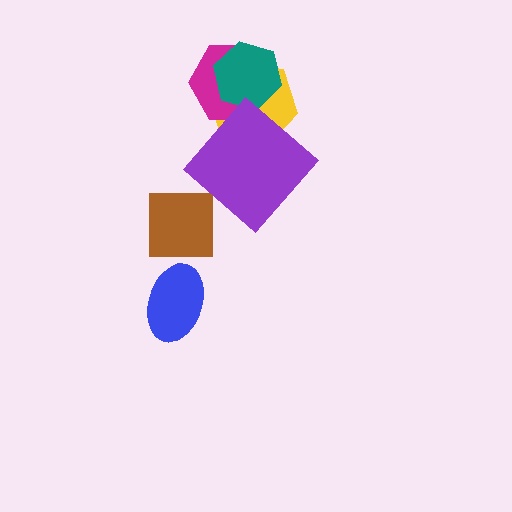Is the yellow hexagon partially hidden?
Yes, it is partially covered by another shape.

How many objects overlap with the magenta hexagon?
2 objects overlap with the magenta hexagon.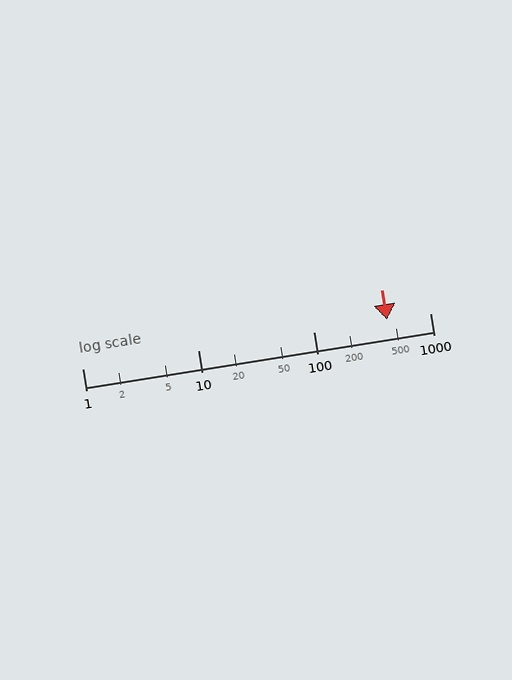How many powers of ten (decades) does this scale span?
The scale spans 3 decades, from 1 to 1000.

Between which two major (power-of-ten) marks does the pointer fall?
The pointer is between 100 and 1000.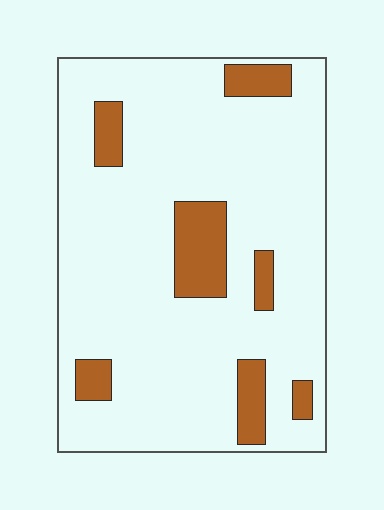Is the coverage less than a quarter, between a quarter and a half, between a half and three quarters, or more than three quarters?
Less than a quarter.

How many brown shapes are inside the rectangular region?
7.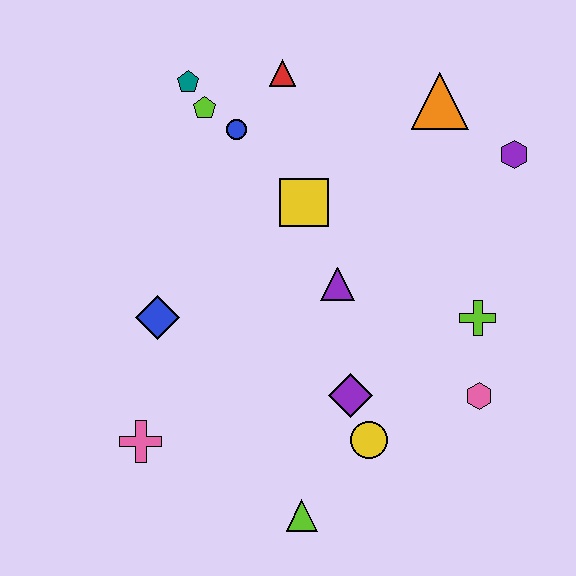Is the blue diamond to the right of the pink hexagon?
No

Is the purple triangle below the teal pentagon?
Yes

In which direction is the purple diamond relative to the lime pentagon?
The purple diamond is below the lime pentagon.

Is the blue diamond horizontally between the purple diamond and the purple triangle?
No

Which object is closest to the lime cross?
The pink hexagon is closest to the lime cross.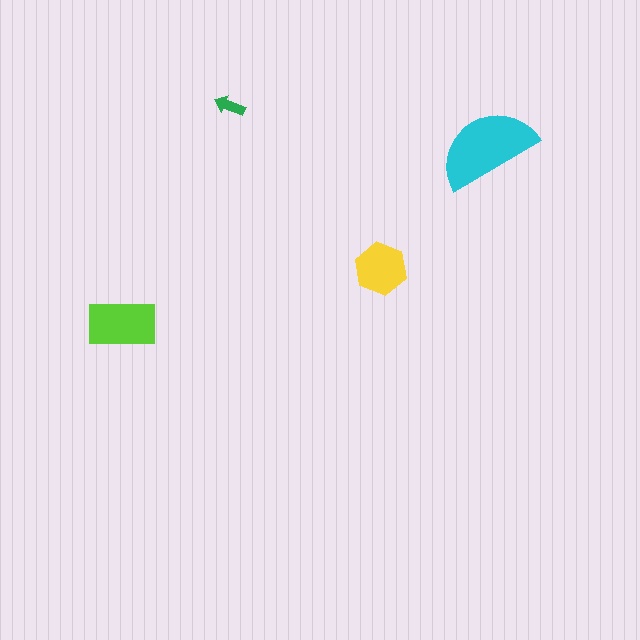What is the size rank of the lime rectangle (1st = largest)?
2nd.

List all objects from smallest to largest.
The green arrow, the yellow hexagon, the lime rectangle, the cyan semicircle.